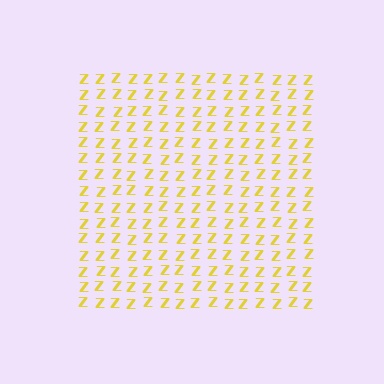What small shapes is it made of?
It is made of small letter Z's.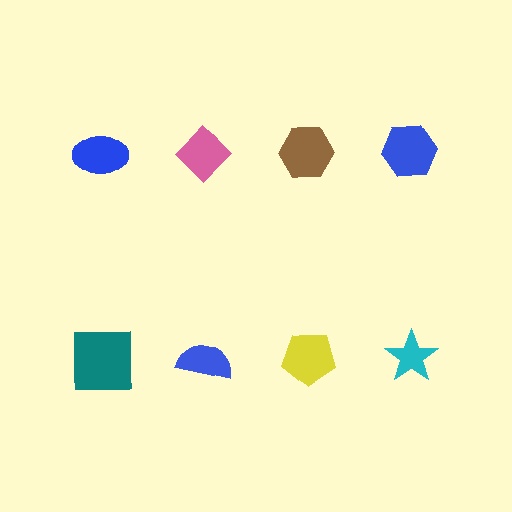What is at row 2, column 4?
A cyan star.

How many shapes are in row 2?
4 shapes.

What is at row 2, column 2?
A blue semicircle.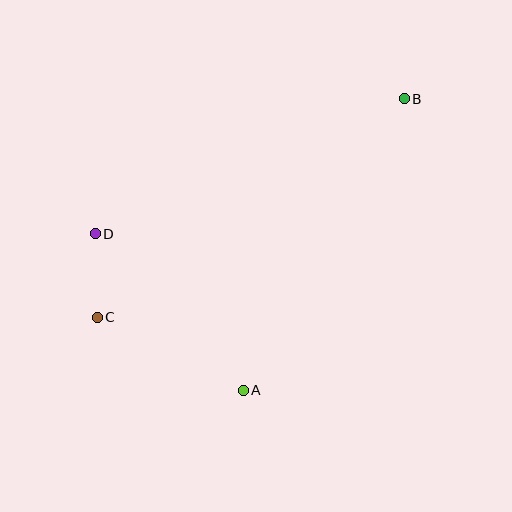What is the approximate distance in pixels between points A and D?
The distance between A and D is approximately 216 pixels.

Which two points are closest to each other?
Points C and D are closest to each other.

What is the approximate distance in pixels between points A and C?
The distance between A and C is approximately 163 pixels.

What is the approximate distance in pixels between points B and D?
The distance between B and D is approximately 337 pixels.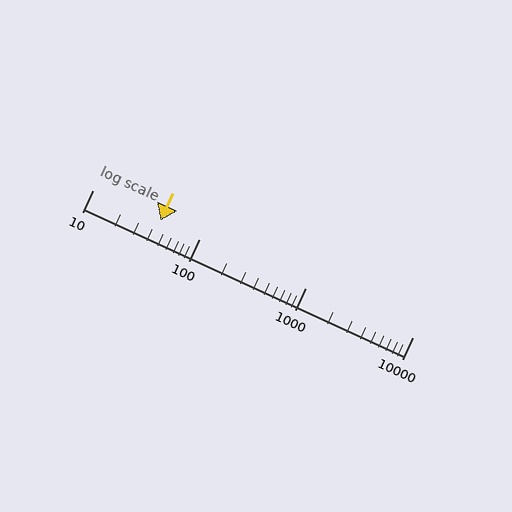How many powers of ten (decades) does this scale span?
The scale spans 3 decades, from 10 to 10000.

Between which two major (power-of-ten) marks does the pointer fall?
The pointer is between 10 and 100.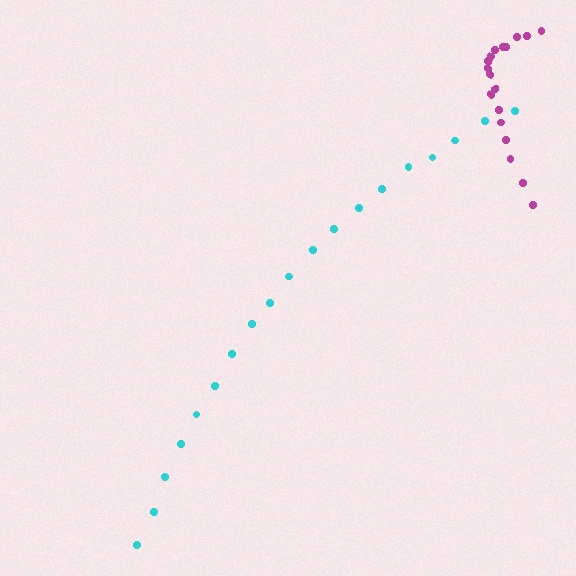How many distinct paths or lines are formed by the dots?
There are 2 distinct paths.